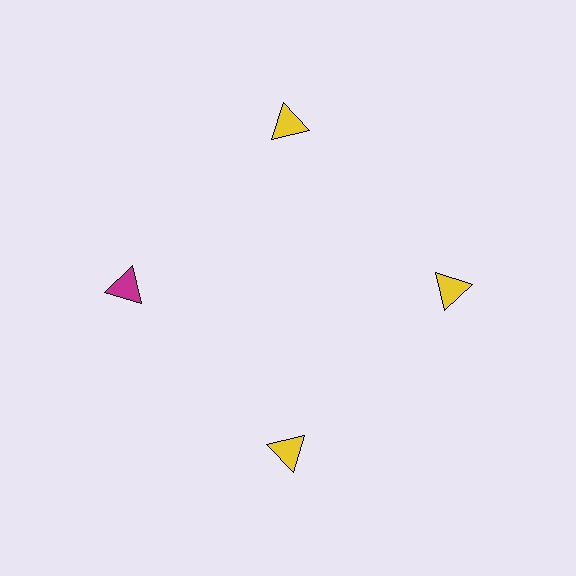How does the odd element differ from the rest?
It has a different color: magenta instead of yellow.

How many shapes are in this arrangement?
There are 4 shapes arranged in a ring pattern.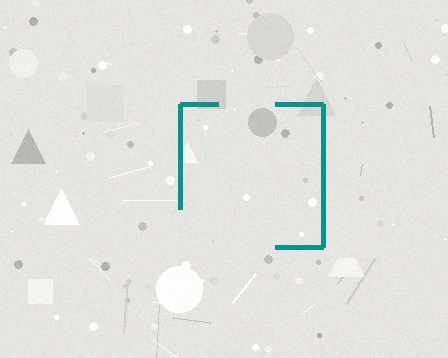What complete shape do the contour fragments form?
The contour fragments form a square.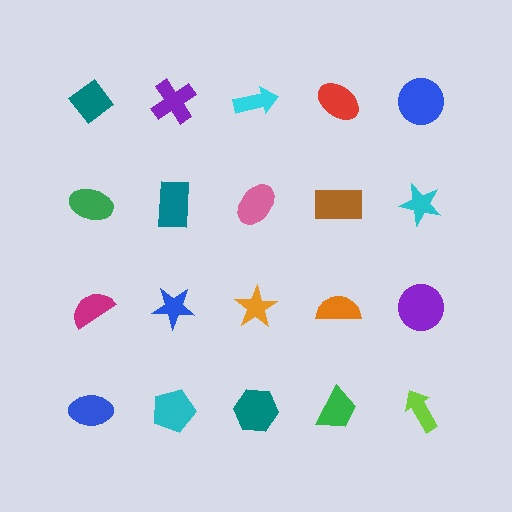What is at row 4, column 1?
A blue ellipse.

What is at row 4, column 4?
A green trapezoid.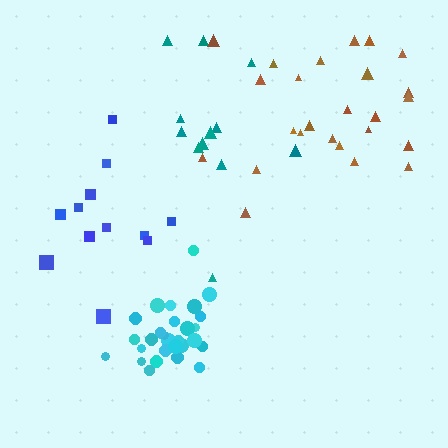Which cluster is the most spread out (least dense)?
Teal.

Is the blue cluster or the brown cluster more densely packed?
Brown.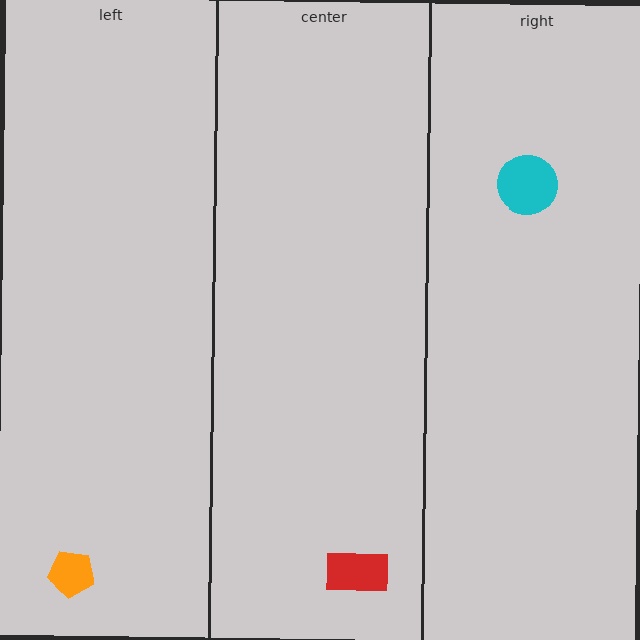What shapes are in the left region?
The orange pentagon.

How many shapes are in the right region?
1.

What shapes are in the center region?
The red rectangle.